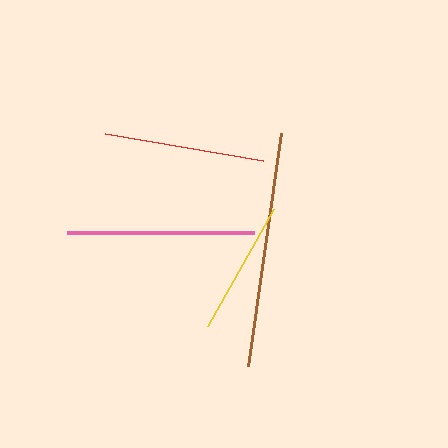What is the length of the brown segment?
The brown segment is approximately 235 pixels long.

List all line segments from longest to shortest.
From longest to shortest: brown, pink, red, yellow.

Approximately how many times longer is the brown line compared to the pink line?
The brown line is approximately 1.3 times the length of the pink line.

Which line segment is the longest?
The brown line is the longest at approximately 235 pixels.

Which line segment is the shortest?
The yellow line is the shortest at approximately 134 pixels.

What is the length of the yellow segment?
The yellow segment is approximately 134 pixels long.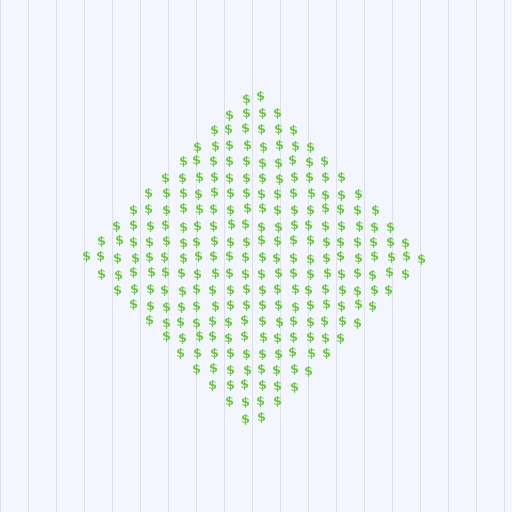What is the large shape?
The large shape is a diamond.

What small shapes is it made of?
It is made of small dollar signs.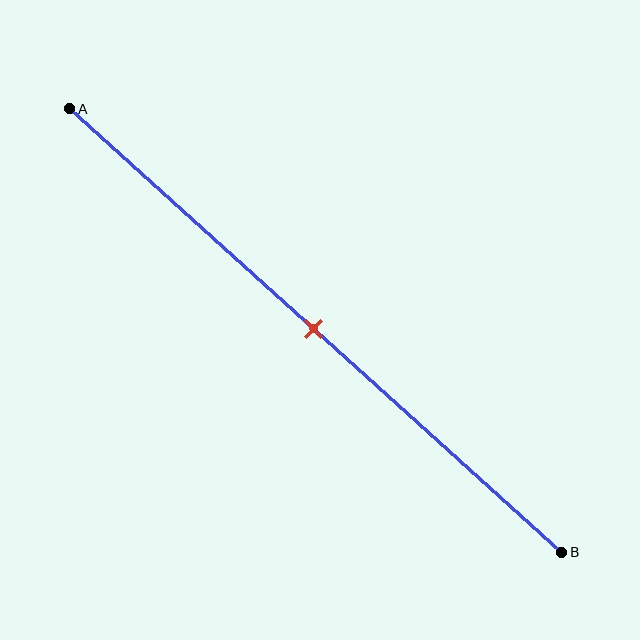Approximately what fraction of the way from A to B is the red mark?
The red mark is approximately 50% of the way from A to B.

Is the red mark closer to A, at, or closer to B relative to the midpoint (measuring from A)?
The red mark is approximately at the midpoint of segment AB.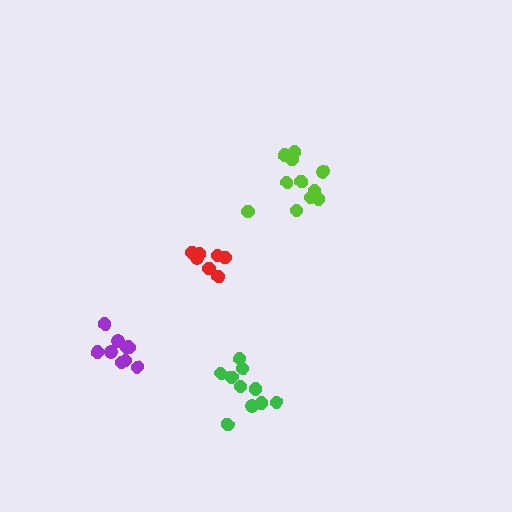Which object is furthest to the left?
The purple cluster is leftmost.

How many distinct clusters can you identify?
There are 4 distinct clusters.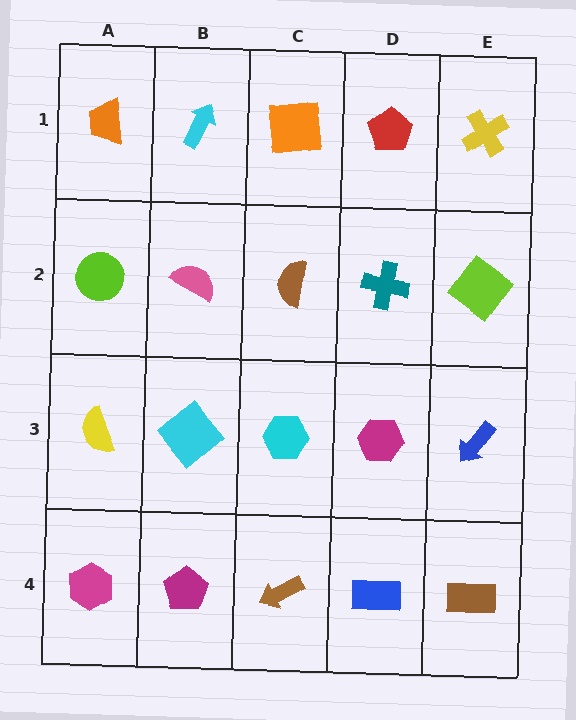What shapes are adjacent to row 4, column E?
A blue arrow (row 3, column E), a blue rectangle (row 4, column D).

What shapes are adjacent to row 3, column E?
A lime diamond (row 2, column E), a brown rectangle (row 4, column E), a magenta hexagon (row 3, column D).